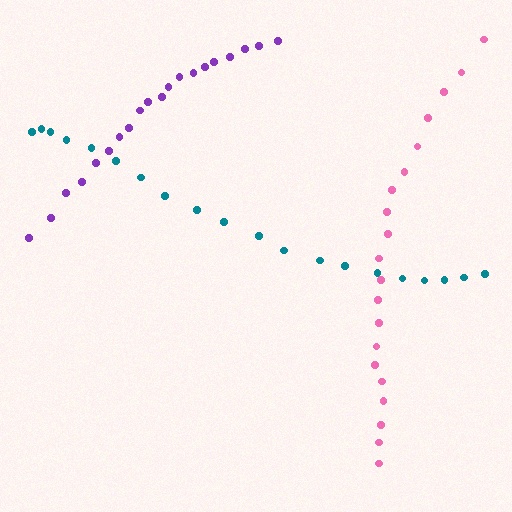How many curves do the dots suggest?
There are 3 distinct paths.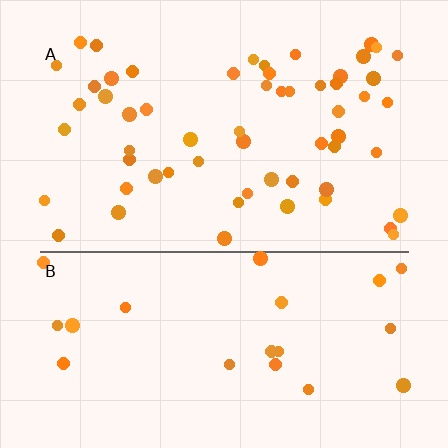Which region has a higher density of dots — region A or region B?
A (the top).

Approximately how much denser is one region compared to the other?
Approximately 2.6× — region A over region B.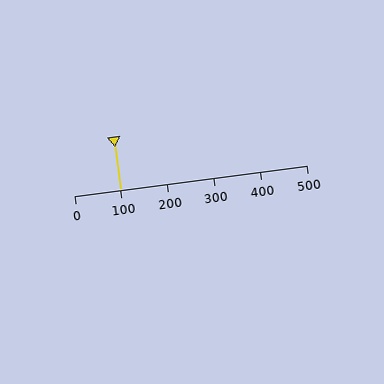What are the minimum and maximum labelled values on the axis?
The axis runs from 0 to 500.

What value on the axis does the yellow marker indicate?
The marker indicates approximately 100.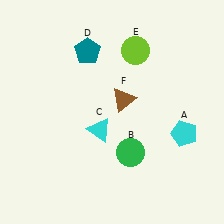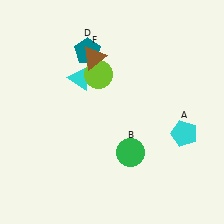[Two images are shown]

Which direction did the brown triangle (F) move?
The brown triangle (F) moved up.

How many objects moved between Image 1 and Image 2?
3 objects moved between the two images.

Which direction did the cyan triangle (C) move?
The cyan triangle (C) moved up.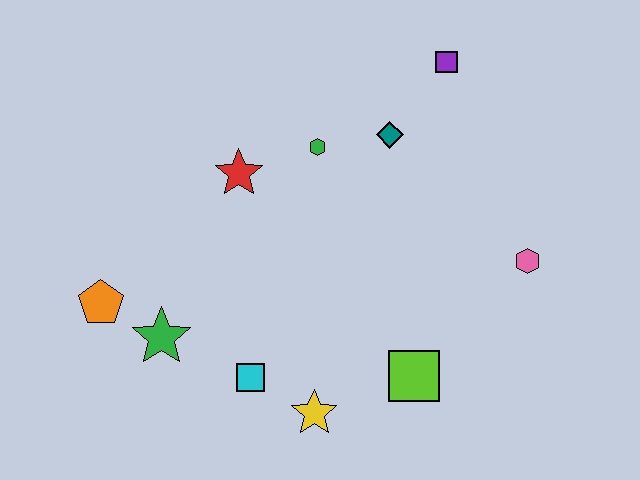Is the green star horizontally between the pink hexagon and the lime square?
No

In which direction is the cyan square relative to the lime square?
The cyan square is to the left of the lime square.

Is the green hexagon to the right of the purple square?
No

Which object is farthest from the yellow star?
The purple square is farthest from the yellow star.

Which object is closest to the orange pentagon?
The green star is closest to the orange pentagon.